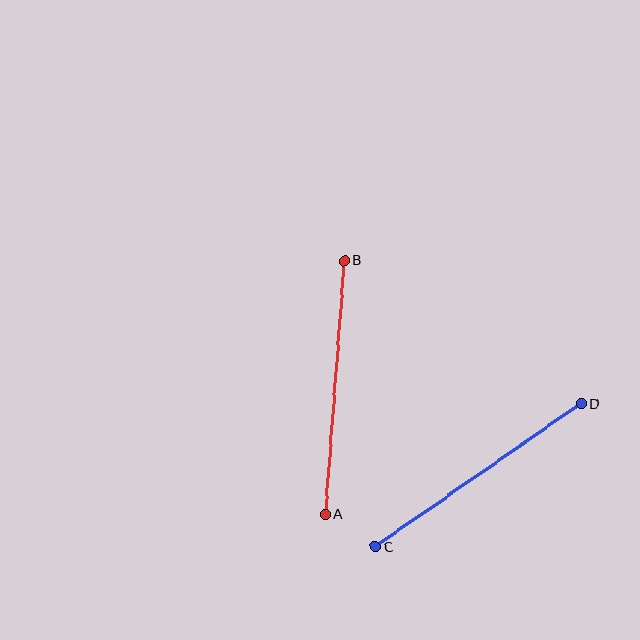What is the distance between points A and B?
The distance is approximately 254 pixels.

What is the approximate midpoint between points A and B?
The midpoint is at approximately (334, 387) pixels.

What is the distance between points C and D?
The distance is approximately 250 pixels.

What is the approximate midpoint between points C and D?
The midpoint is at approximately (478, 475) pixels.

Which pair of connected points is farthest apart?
Points A and B are farthest apart.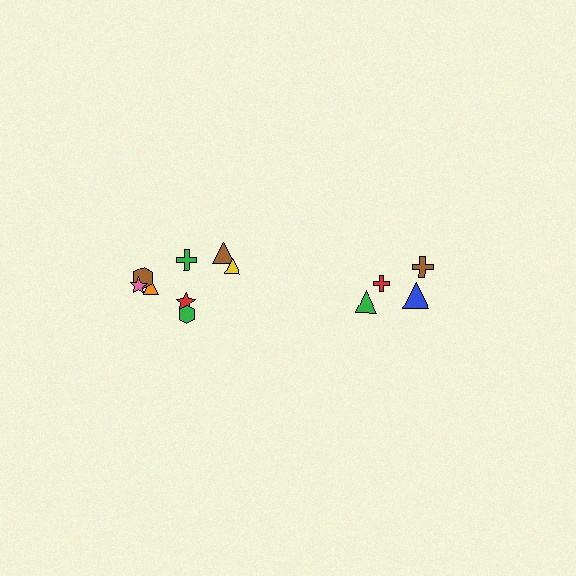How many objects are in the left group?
There are 8 objects.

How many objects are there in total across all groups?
There are 12 objects.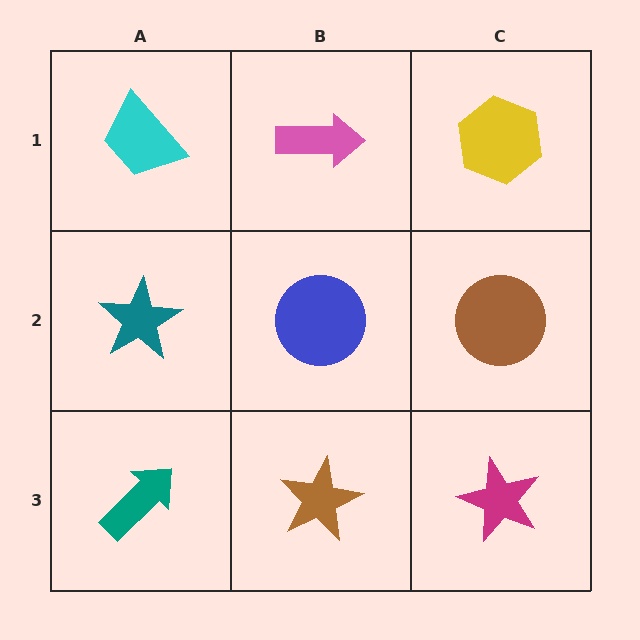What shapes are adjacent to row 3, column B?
A blue circle (row 2, column B), a teal arrow (row 3, column A), a magenta star (row 3, column C).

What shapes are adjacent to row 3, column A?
A teal star (row 2, column A), a brown star (row 3, column B).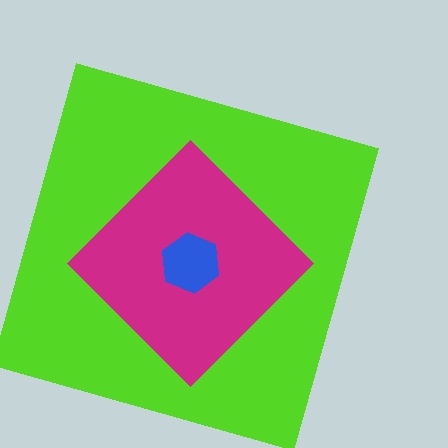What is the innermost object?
The blue hexagon.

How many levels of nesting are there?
3.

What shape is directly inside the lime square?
The magenta diamond.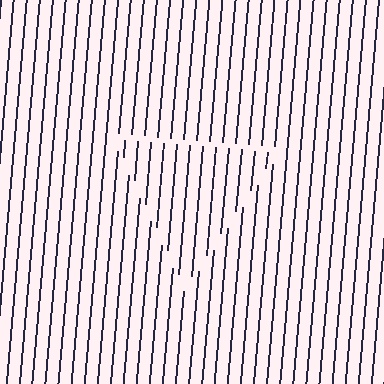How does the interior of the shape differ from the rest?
The interior of the shape contains the same grating, shifted by half a period — the contour is defined by the phase discontinuity where line-ends from the inner and outer gratings abut.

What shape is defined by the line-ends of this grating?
An illusory triangle. The interior of the shape contains the same grating, shifted by half a period — the contour is defined by the phase discontinuity where line-ends from the inner and outer gratings abut.